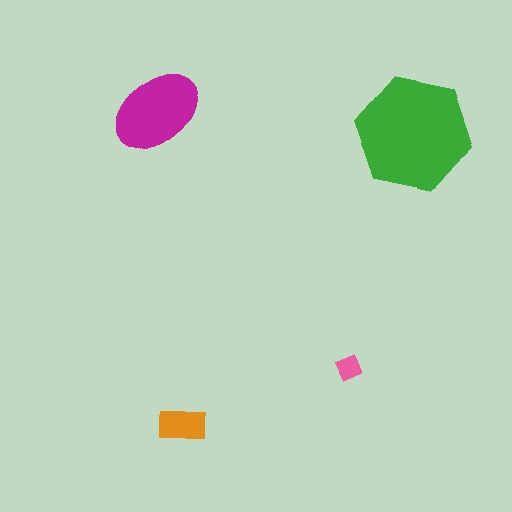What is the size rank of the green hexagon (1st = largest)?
1st.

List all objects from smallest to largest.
The pink diamond, the orange rectangle, the magenta ellipse, the green hexagon.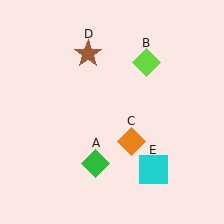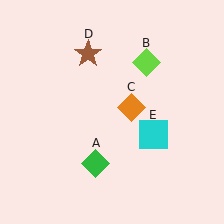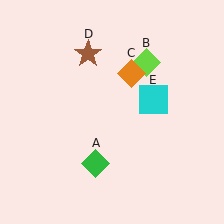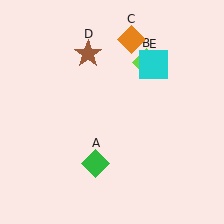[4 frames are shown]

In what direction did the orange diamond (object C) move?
The orange diamond (object C) moved up.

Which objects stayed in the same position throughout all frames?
Green diamond (object A) and lime diamond (object B) and brown star (object D) remained stationary.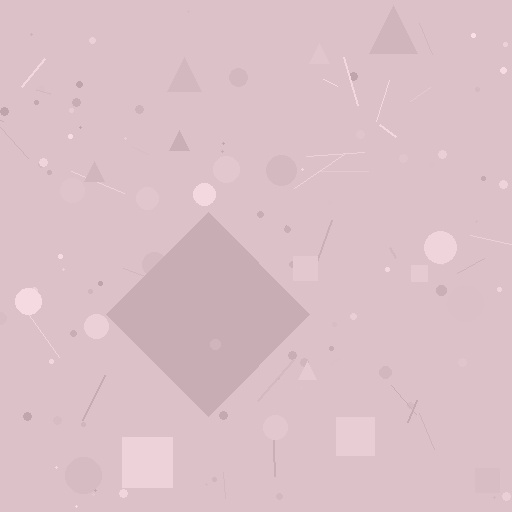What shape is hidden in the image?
A diamond is hidden in the image.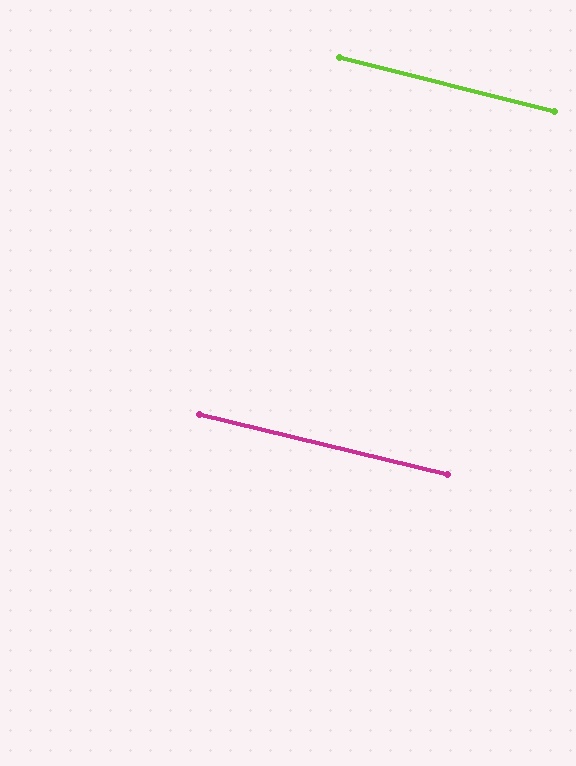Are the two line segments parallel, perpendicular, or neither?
Parallel — their directions differ by only 0.8°.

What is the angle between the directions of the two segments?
Approximately 1 degree.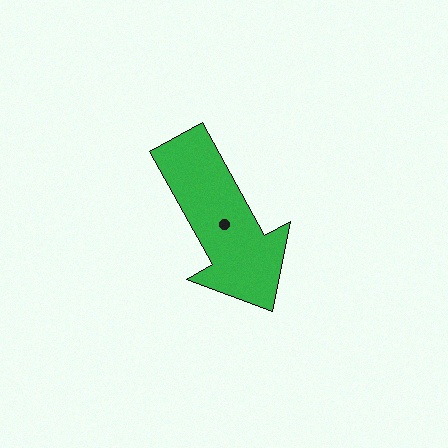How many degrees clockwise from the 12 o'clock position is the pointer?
Approximately 151 degrees.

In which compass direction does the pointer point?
Southeast.